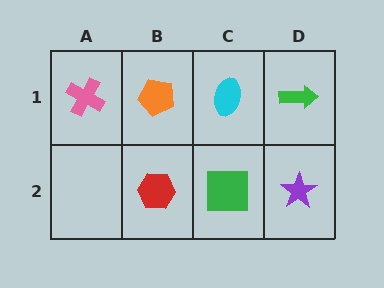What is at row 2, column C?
A green square.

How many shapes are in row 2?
3 shapes.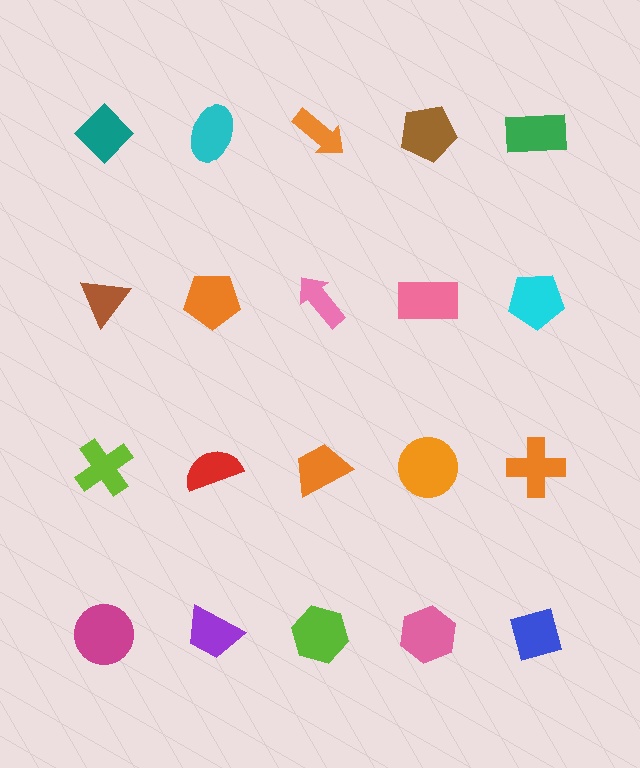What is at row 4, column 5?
A blue square.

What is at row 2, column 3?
A pink arrow.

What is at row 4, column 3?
A lime hexagon.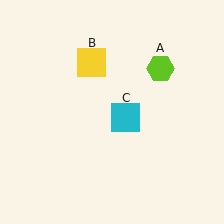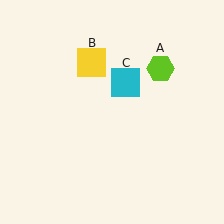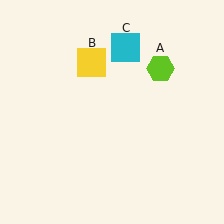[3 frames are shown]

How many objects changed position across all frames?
1 object changed position: cyan square (object C).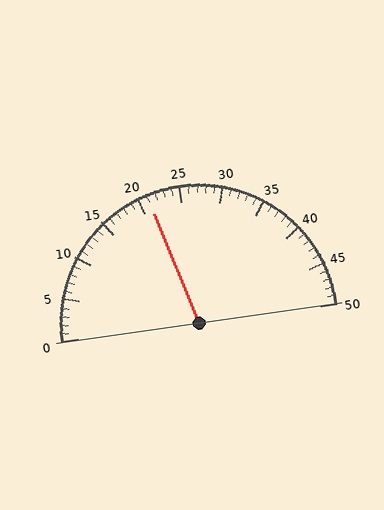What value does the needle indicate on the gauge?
The needle indicates approximately 21.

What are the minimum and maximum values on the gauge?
The gauge ranges from 0 to 50.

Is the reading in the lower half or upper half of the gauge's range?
The reading is in the lower half of the range (0 to 50).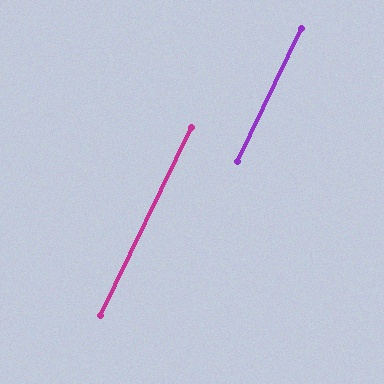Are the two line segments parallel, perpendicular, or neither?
Parallel — their directions differ by only 0.1°.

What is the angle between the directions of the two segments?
Approximately 0 degrees.